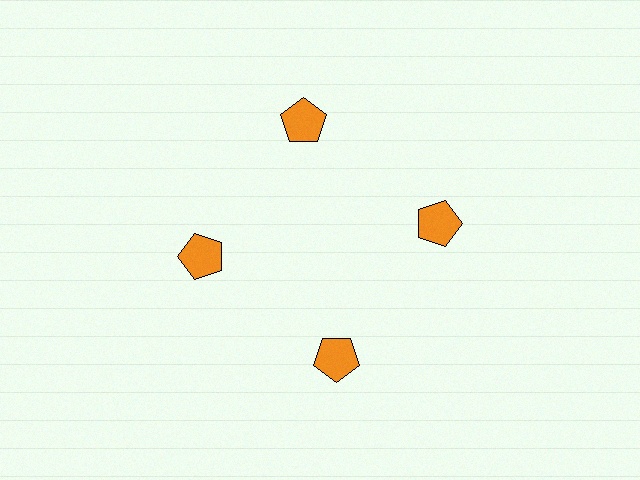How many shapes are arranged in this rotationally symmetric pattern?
There are 4 shapes, arranged in 4 groups of 1.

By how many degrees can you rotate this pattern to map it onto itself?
The pattern maps onto itself every 90 degrees of rotation.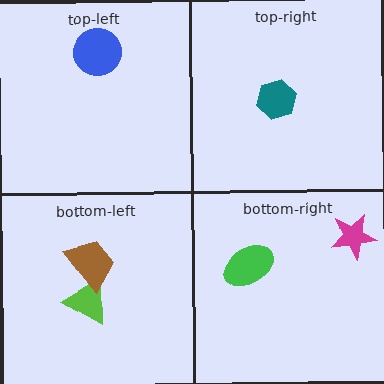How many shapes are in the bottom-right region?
2.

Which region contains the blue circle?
The top-left region.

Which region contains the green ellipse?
The bottom-right region.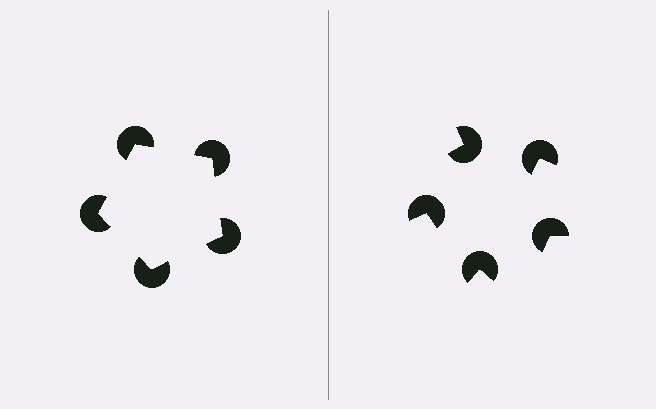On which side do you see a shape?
An illusory pentagon appears on the left side. On the right side the wedge cuts are rotated, so no coherent shape forms.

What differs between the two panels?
The pac-man discs are positioned identically on both sides; only the wedge orientations differ. On the left they align to a pentagon; on the right they are misaligned.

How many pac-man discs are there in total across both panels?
10 — 5 on each side.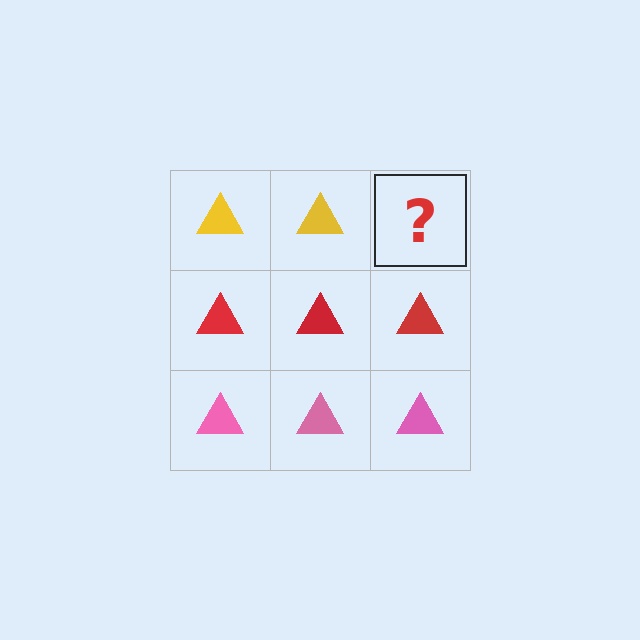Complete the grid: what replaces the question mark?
The question mark should be replaced with a yellow triangle.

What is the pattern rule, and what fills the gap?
The rule is that each row has a consistent color. The gap should be filled with a yellow triangle.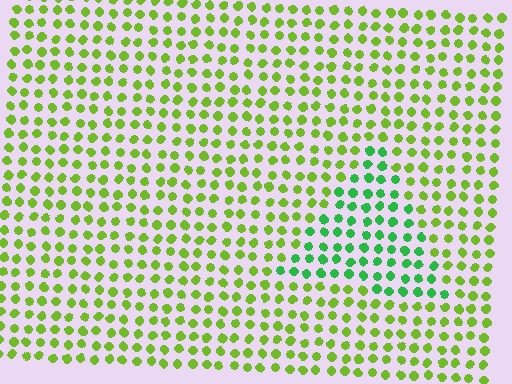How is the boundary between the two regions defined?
The boundary is defined purely by a slight shift in hue (about 42 degrees). Spacing, size, and orientation are identical on both sides.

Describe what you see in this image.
The image is filled with small lime elements in a uniform arrangement. A triangle-shaped region is visible where the elements are tinted to a slightly different hue, forming a subtle color boundary.